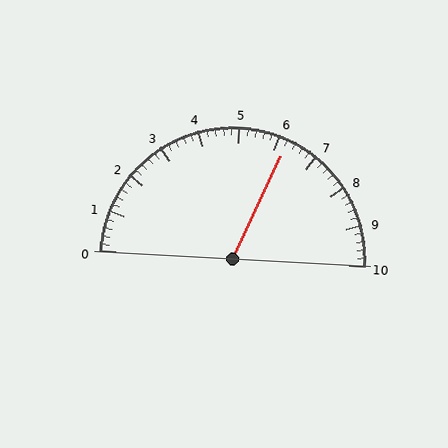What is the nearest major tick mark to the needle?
The nearest major tick mark is 6.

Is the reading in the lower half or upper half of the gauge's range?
The reading is in the upper half of the range (0 to 10).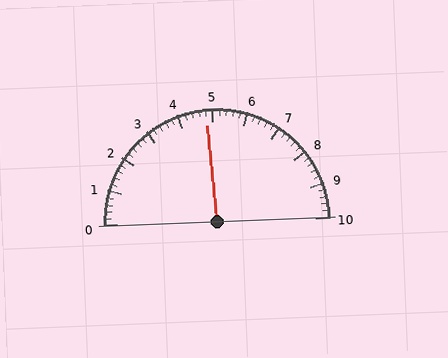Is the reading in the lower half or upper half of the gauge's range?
The reading is in the lower half of the range (0 to 10).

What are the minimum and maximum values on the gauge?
The gauge ranges from 0 to 10.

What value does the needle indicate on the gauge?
The needle indicates approximately 4.8.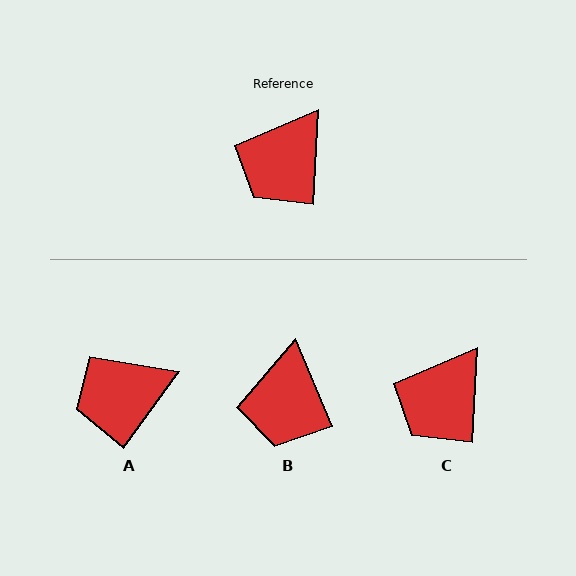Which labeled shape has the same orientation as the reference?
C.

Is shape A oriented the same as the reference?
No, it is off by about 33 degrees.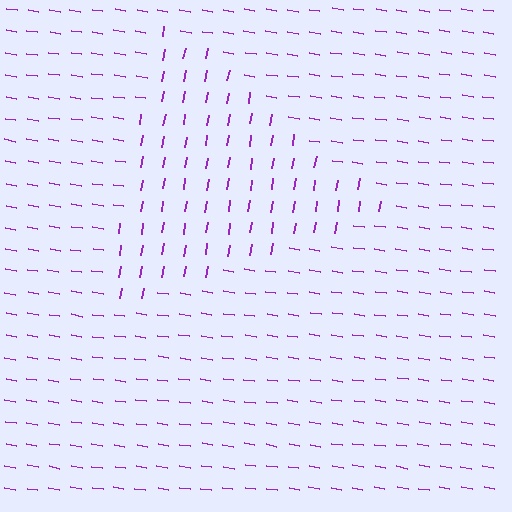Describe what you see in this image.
The image is filled with small purple line segments. A triangle region in the image has lines oriented differently from the surrounding lines, creating a visible texture boundary.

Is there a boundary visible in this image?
Yes, there is a texture boundary formed by a change in line orientation.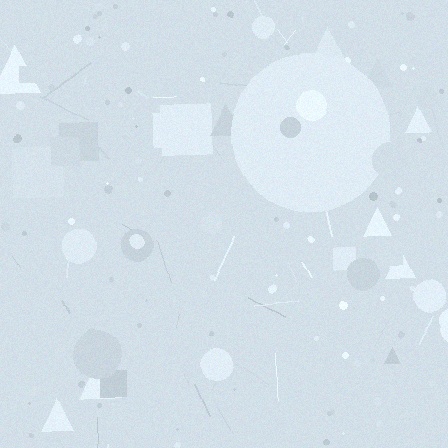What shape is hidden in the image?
A circle is hidden in the image.